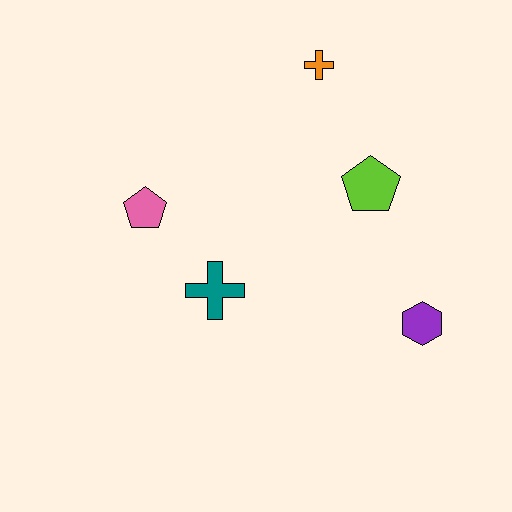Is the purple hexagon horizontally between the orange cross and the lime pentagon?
No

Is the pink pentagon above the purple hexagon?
Yes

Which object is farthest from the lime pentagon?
The pink pentagon is farthest from the lime pentagon.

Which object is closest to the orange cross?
The lime pentagon is closest to the orange cross.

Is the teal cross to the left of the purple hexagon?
Yes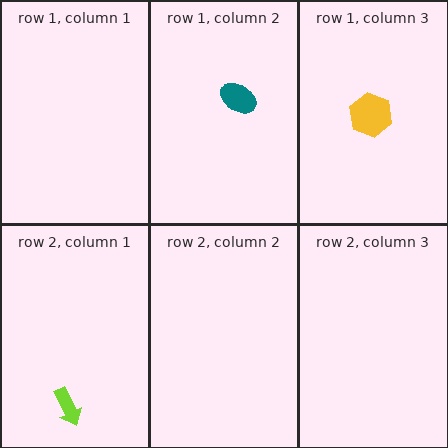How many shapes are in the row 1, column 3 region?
1.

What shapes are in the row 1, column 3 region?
The yellow hexagon.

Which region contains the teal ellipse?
The row 1, column 2 region.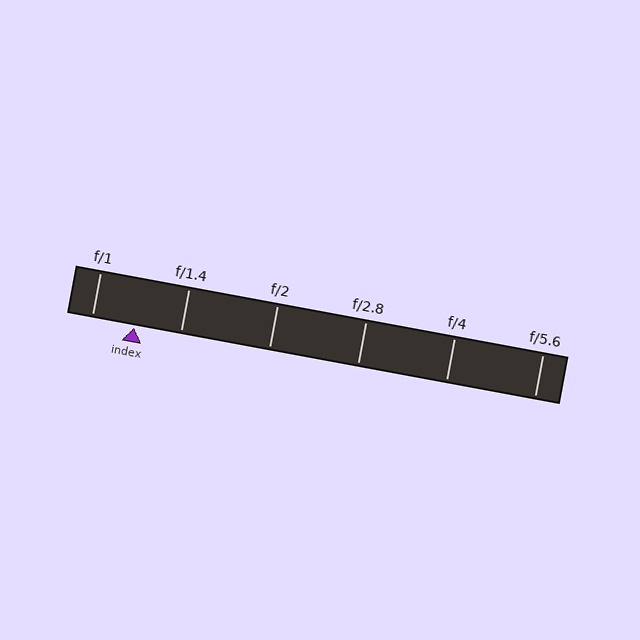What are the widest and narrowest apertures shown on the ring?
The widest aperture shown is f/1 and the narrowest is f/5.6.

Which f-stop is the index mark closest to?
The index mark is closest to f/1.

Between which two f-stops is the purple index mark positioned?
The index mark is between f/1 and f/1.4.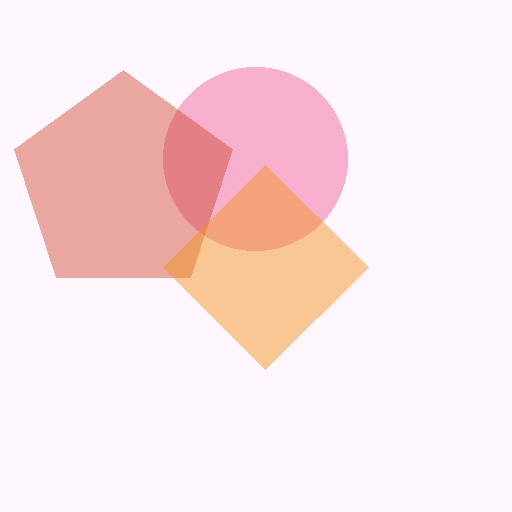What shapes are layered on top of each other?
The layered shapes are: a pink circle, a red pentagon, an orange diamond.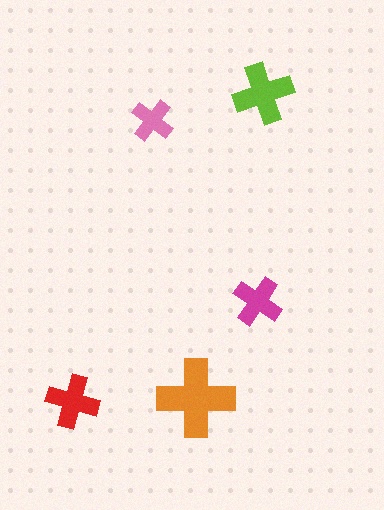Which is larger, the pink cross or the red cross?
The red one.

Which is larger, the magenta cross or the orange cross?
The orange one.